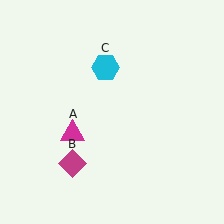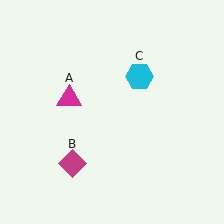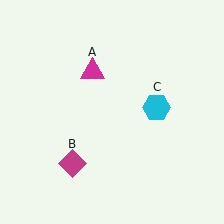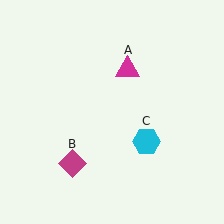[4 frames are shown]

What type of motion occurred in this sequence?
The magenta triangle (object A), cyan hexagon (object C) rotated clockwise around the center of the scene.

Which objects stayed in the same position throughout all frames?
Magenta diamond (object B) remained stationary.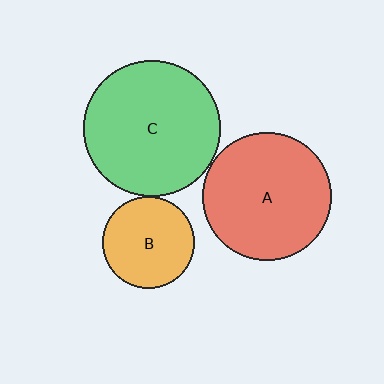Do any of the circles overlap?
No, none of the circles overlap.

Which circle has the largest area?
Circle C (green).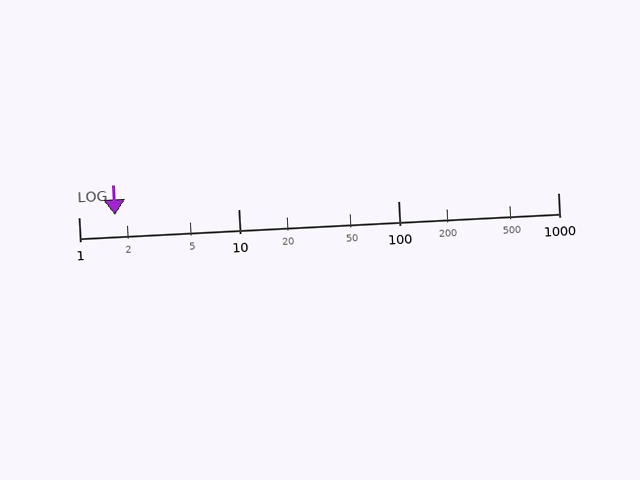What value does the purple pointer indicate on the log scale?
The pointer indicates approximately 1.7.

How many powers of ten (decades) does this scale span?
The scale spans 3 decades, from 1 to 1000.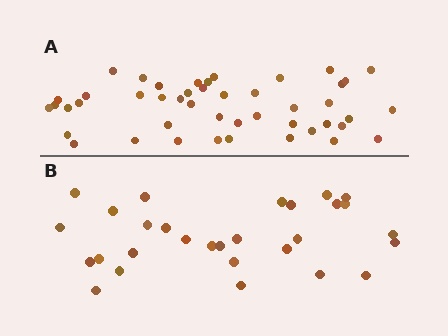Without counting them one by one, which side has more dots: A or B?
Region A (the top region) has more dots.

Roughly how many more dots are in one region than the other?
Region A has approximately 15 more dots than region B.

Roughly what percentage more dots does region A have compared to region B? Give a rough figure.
About 60% more.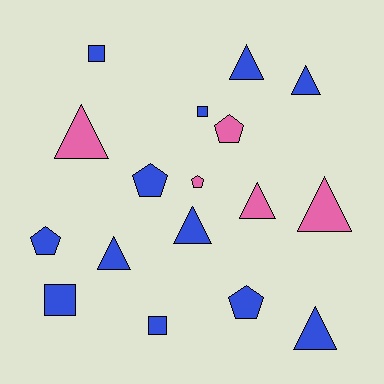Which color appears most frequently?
Blue, with 12 objects.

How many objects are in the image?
There are 17 objects.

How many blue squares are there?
There are 4 blue squares.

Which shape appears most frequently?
Triangle, with 8 objects.